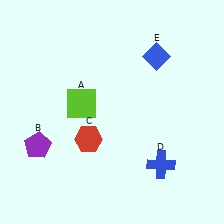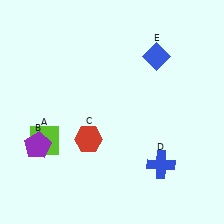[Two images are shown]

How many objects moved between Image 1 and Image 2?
1 object moved between the two images.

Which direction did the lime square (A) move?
The lime square (A) moved down.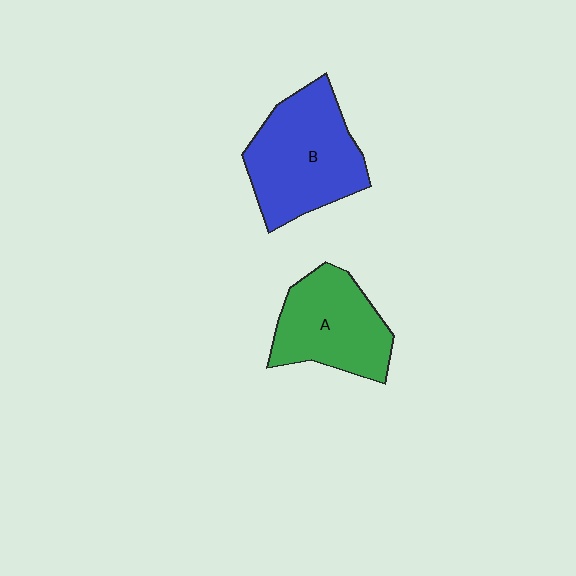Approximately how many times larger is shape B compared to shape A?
Approximately 1.2 times.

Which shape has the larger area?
Shape B (blue).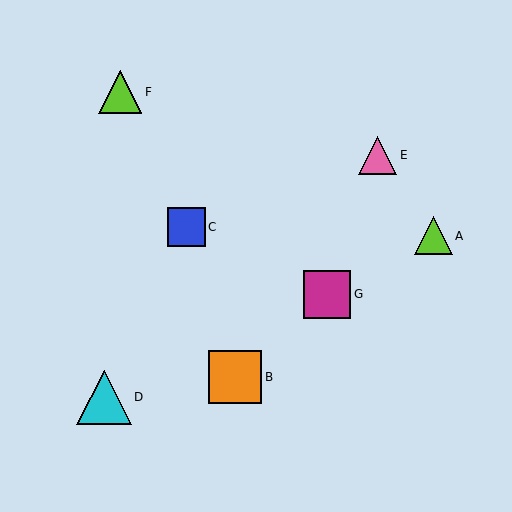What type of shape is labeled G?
Shape G is a magenta square.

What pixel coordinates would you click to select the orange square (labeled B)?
Click at (235, 377) to select the orange square B.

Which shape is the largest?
The cyan triangle (labeled D) is the largest.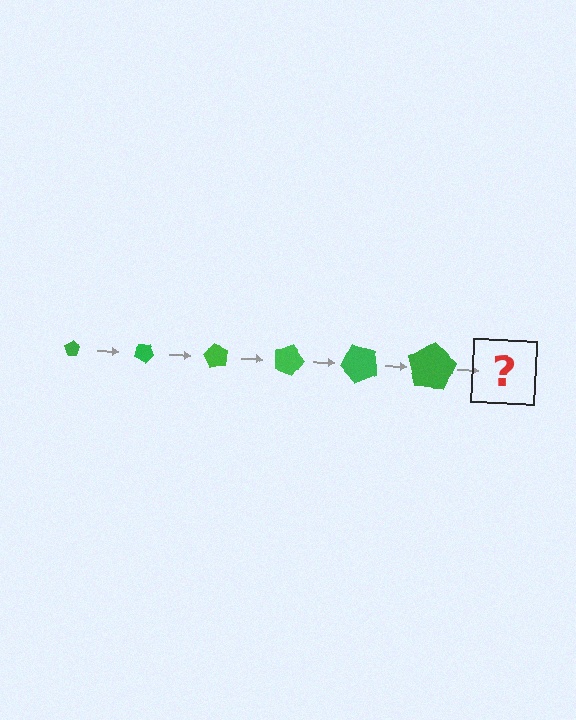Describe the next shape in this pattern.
It should be a pentagon, larger than the previous one and rotated 180 degrees from the start.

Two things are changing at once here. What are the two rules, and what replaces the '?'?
The two rules are that the pentagon grows larger each step and it rotates 30 degrees each step. The '?' should be a pentagon, larger than the previous one and rotated 180 degrees from the start.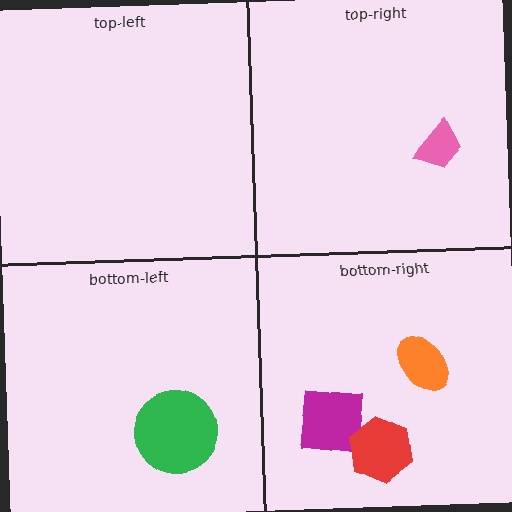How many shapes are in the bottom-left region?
1.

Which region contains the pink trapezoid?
The top-right region.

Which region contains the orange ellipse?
The bottom-right region.